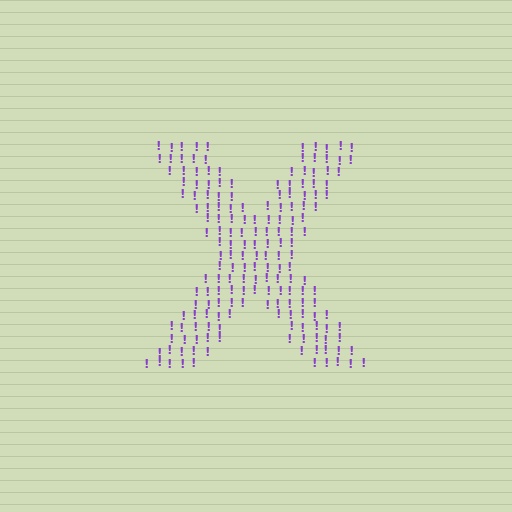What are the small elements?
The small elements are exclamation marks.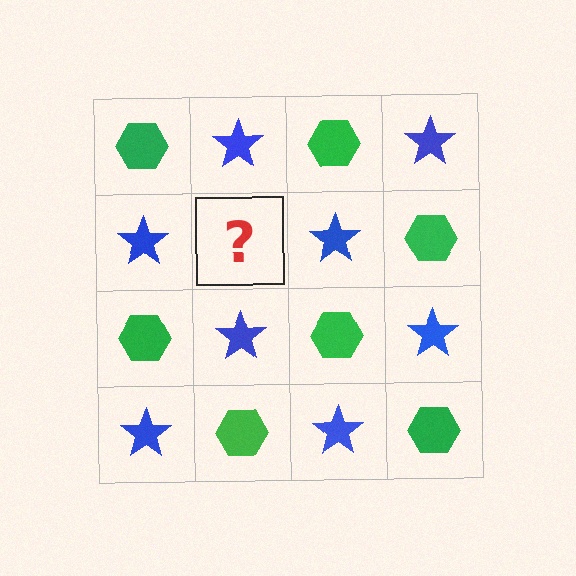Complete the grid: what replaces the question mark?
The question mark should be replaced with a green hexagon.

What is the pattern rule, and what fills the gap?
The rule is that it alternates green hexagon and blue star in a checkerboard pattern. The gap should be filled with a green hexagon.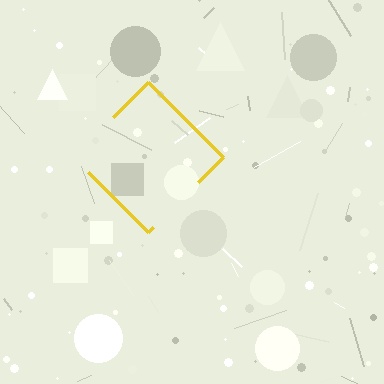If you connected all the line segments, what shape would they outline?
They would outline a diamond.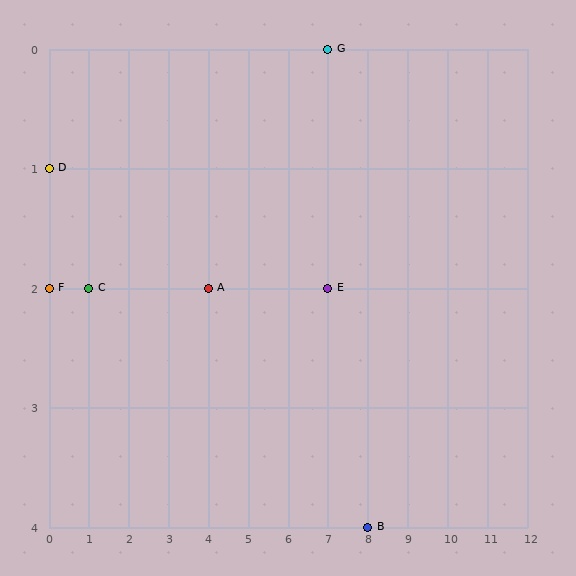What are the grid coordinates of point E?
Point E is at grid coordinates (7, 2).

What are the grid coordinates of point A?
Point A is at grid coordinates (4, 2).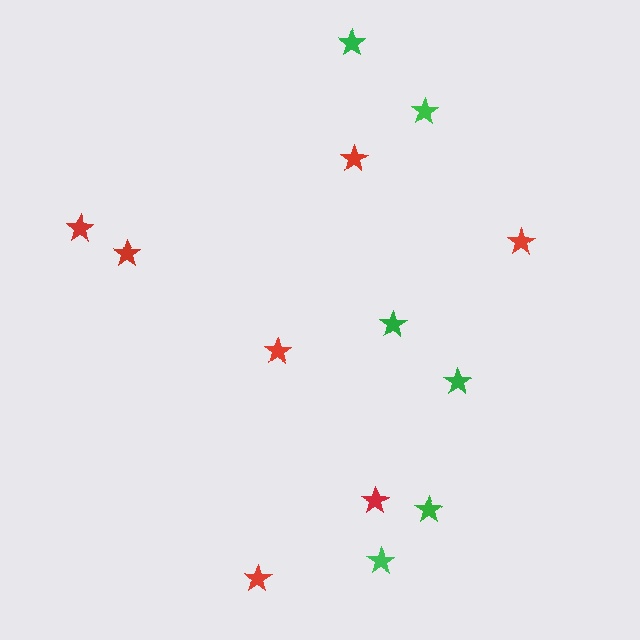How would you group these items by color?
There are 2 groups: one group of red stars (7) and one group of green stars (6).